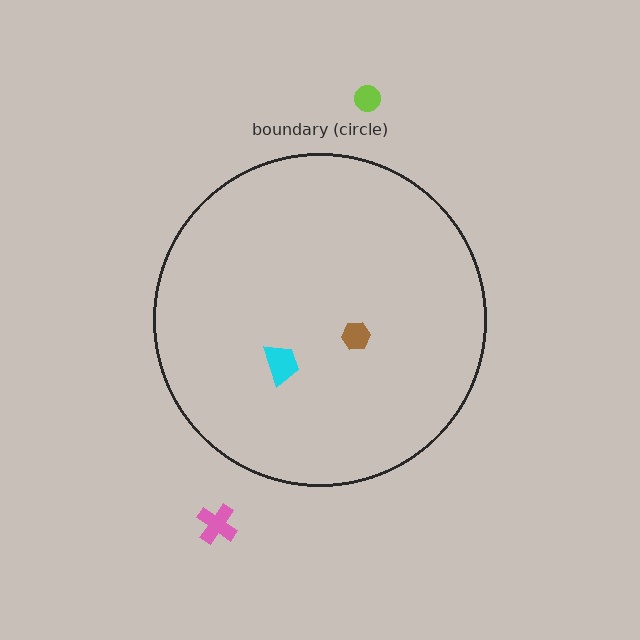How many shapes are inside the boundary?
2 inside, 2 outside.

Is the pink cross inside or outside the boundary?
Outside.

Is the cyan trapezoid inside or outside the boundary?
Inside.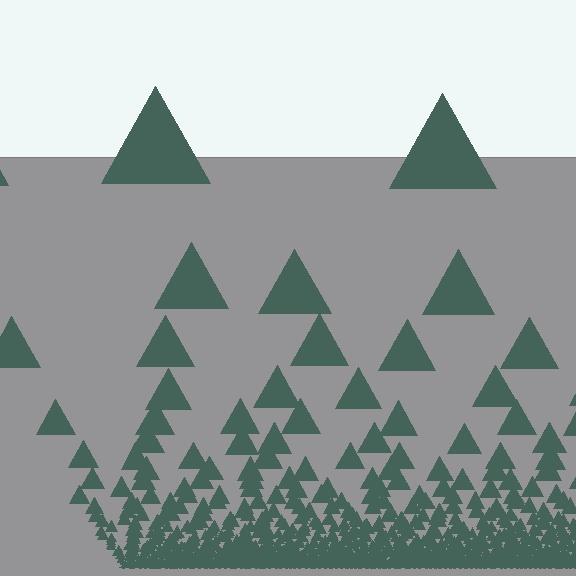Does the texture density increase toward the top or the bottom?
Density increases toward the bottom.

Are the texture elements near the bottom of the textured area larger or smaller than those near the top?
Smaller. The gradient is inverted — elements near the bottom are smaller and denser.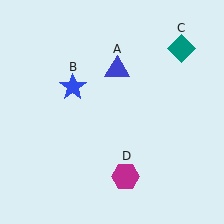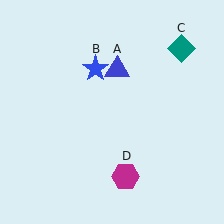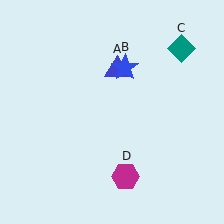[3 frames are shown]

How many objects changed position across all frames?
1 object changed position: blue star (object B).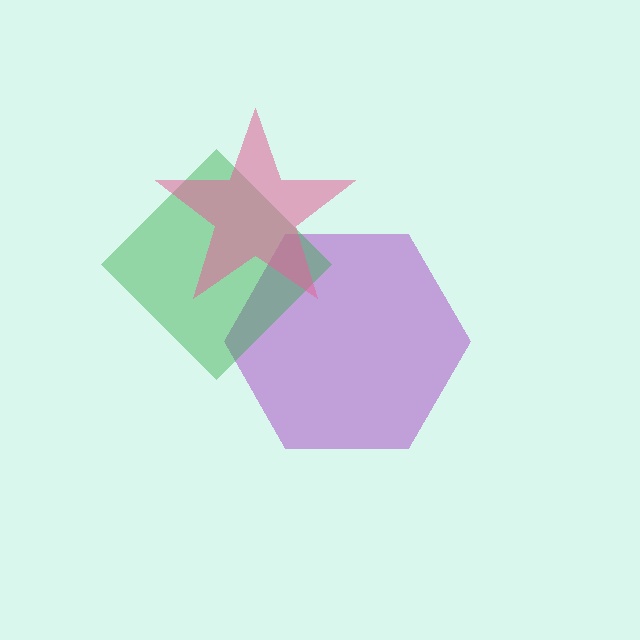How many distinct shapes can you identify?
There are 3 distinct shapes: a purple hexagon, a green diamond, a pink star.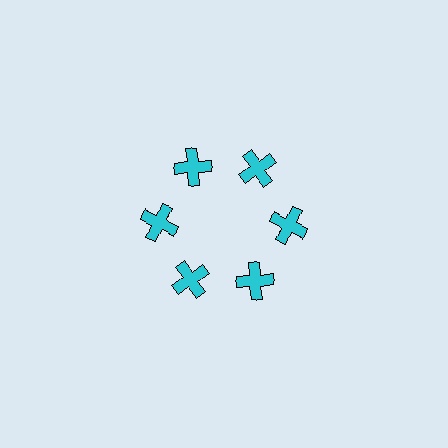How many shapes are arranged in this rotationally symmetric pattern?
There are 6 shapes, arranged in 6 groups of 1.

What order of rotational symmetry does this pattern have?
This pattern has 6-fold rotational symmetry.